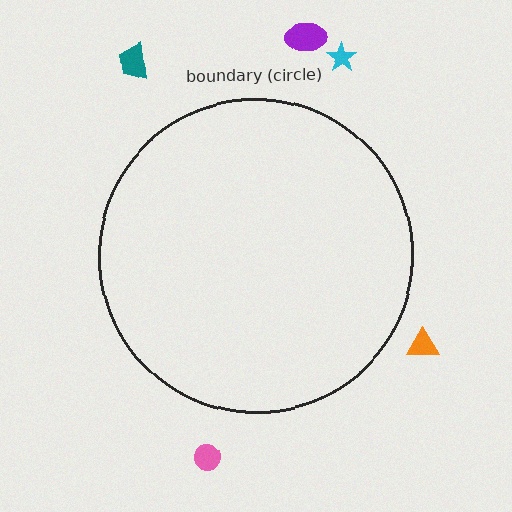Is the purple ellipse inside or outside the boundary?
Outside.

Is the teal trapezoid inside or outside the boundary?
Outside.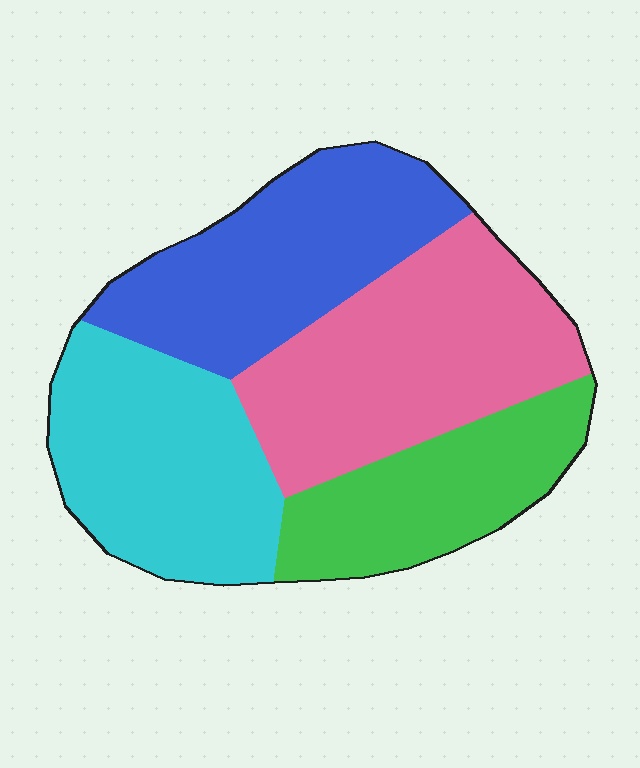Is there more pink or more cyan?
Pink.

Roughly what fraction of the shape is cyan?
Cyan takes up about one quarter (1/4) of the shape.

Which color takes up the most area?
Pink, at roughly 30%.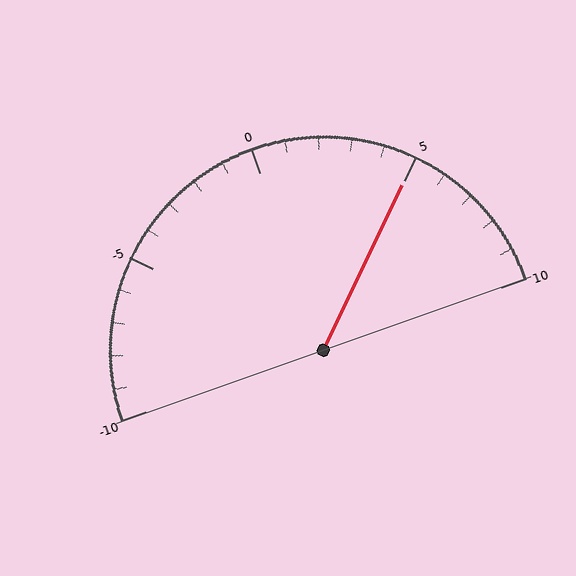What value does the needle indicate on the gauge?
The needle indicates approximately 5.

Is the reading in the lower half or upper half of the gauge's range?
The reading is in the upper half of the range (-10 to 10).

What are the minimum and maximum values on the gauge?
The gauge ranges from -10 to 10.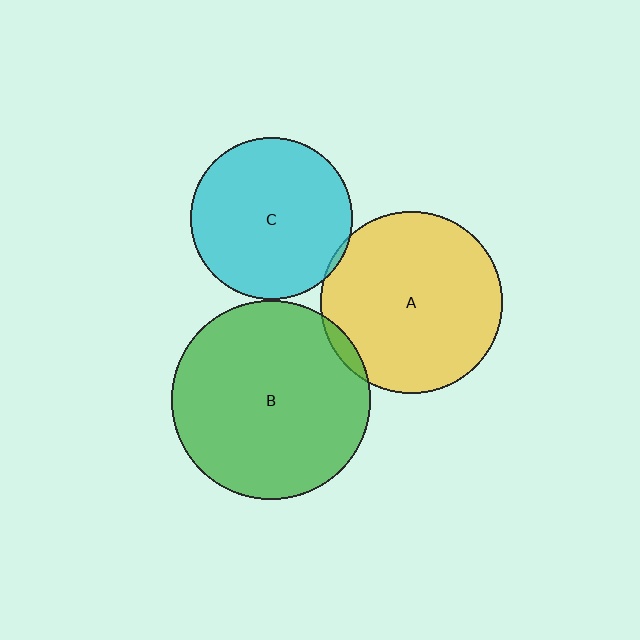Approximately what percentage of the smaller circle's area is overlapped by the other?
Approximately 5%.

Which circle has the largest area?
Circle B (green).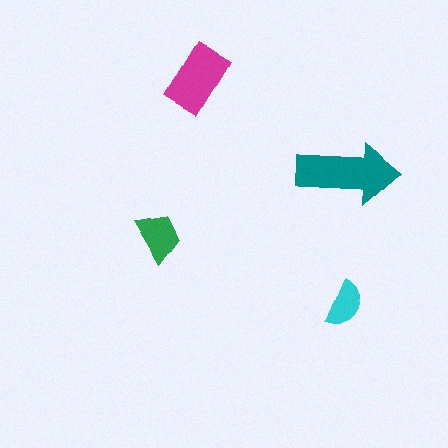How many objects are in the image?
There are 4 objects in the image.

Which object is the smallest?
The cyan semicircle.